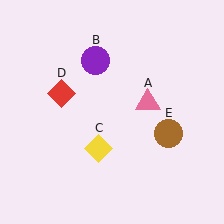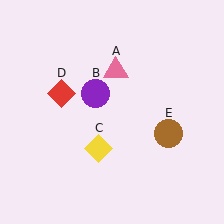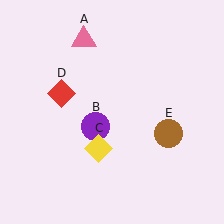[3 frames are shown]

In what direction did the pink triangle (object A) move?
The pink triangle (object A) moved up and to the left.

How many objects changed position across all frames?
2 objects changed position: pink triangle (object A), purple circle (object B).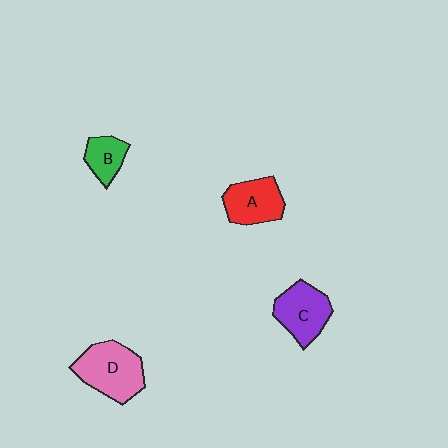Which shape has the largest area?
Shape D (pink).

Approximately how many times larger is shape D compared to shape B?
Approximately 2.0 times.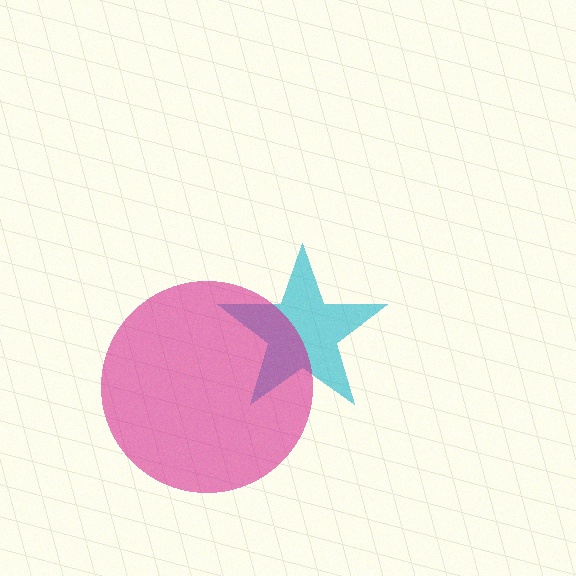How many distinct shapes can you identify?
There are 2 distinct shapes: a cyan star, a magenta circle.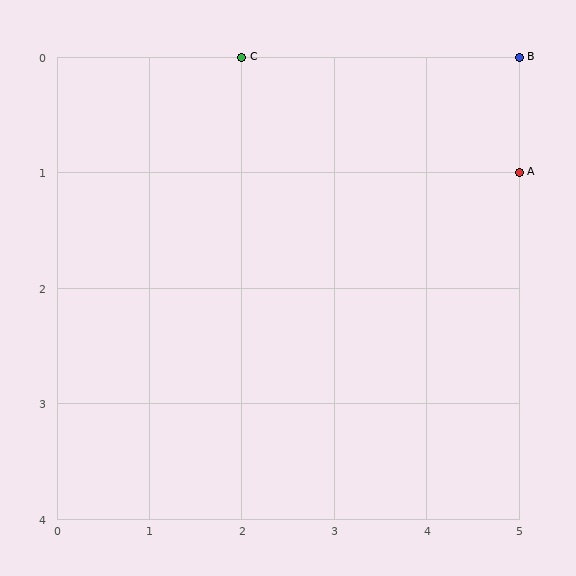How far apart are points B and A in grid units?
Points B and A are 1 row apart.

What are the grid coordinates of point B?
Point B is at grid coordinates (5, 0).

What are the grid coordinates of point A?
Point A is at grid coordinates (5, 1).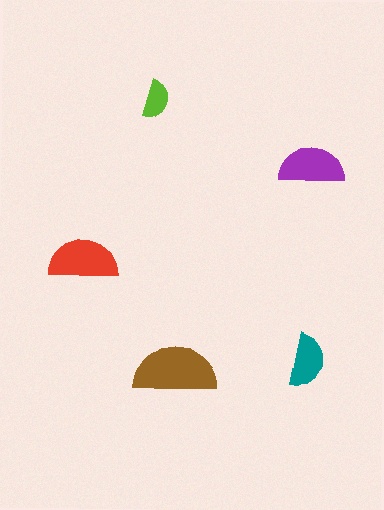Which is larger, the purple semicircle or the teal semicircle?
The purple one.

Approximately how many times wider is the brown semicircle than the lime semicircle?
About 2 times wider.